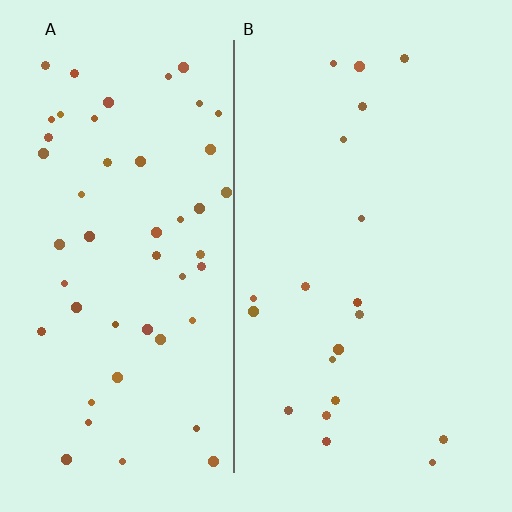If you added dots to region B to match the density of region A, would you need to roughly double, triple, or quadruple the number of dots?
Approximately triple.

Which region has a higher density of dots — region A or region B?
A (the left).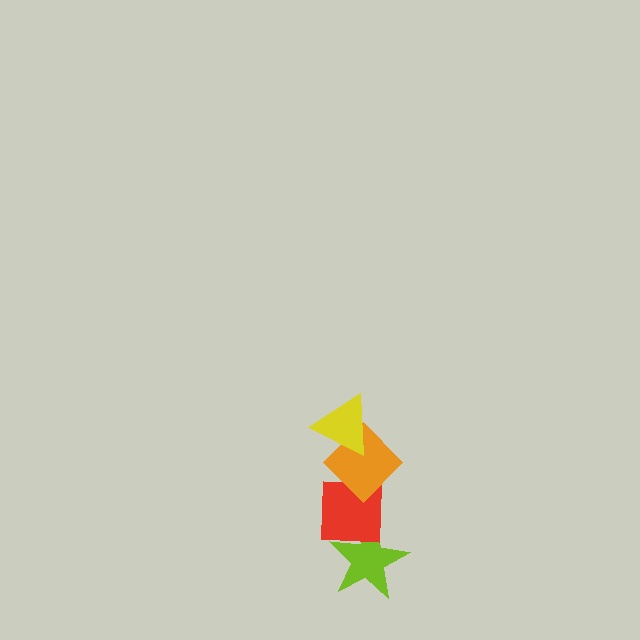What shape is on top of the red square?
The orange diamond is on top of the red square.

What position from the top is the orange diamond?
The orange diamond is 2nd from the top.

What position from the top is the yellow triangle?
The yellow triangle is 1st from the top.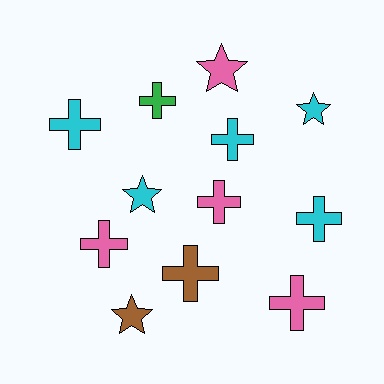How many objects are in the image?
There are 12 objects.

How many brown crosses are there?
There is 1 brown cross.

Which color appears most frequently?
Cyan, with 5 objects.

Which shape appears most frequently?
Cross, with 8 objects.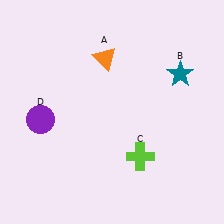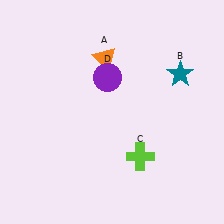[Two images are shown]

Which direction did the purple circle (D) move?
The purple circle (D) moved right.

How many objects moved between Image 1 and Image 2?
1 object moved between the two images.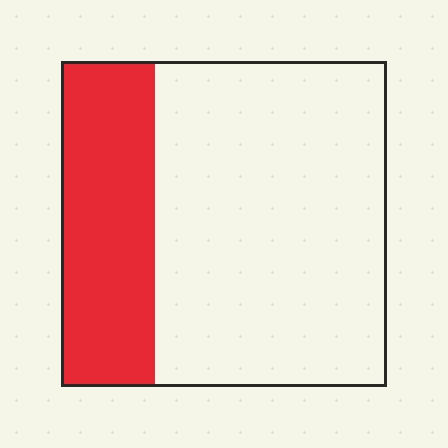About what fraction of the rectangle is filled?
About one quarter (1/4).